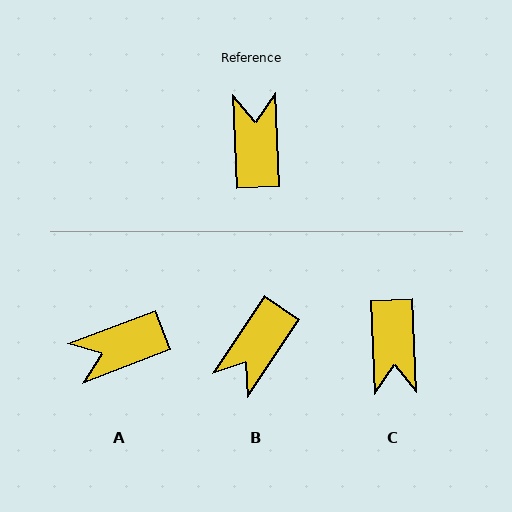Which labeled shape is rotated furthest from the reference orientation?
C, about 180 degrees away.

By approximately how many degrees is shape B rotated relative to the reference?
Approximately 144 degrees counter-clockwise.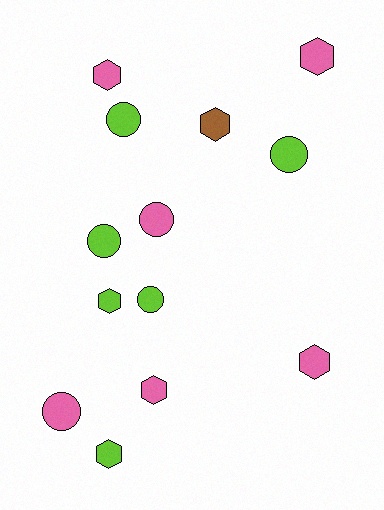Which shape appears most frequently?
Hexagon, with 7 objects.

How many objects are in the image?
There are 13 objects.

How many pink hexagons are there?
There are 4 pink hexagons.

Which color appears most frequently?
Pink, with 6 objects.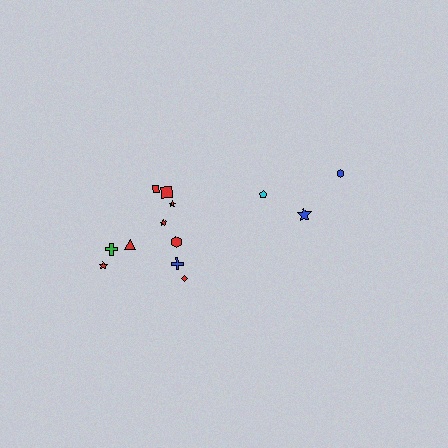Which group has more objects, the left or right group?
The left group.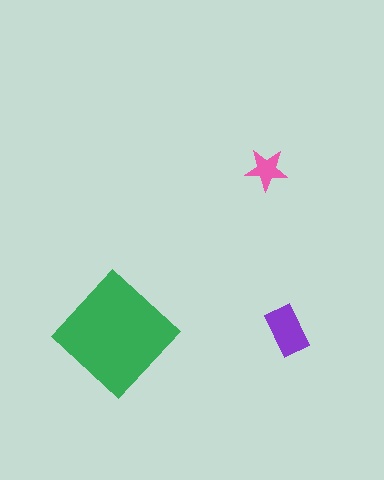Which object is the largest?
The green diamond.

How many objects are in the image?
There are 3 objects in the image.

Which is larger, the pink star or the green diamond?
The green diamond.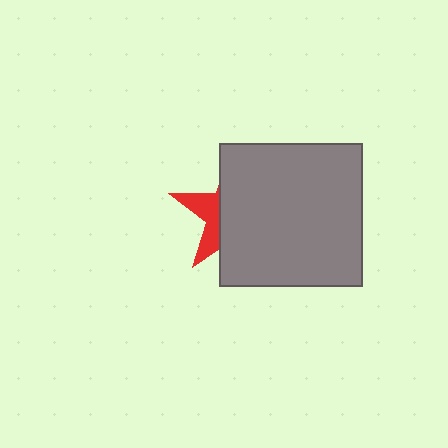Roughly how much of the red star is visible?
A small part of it is visible (roughly 31%).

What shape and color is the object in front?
The object in front is a gray square.